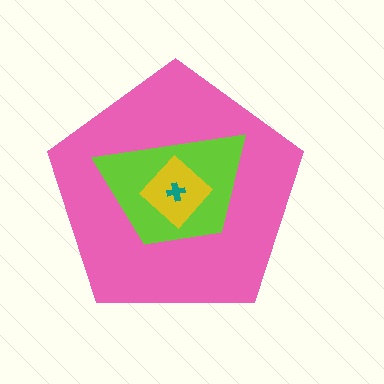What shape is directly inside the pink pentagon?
The lime trapezoid.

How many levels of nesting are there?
4.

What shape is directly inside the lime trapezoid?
The yellow diamond.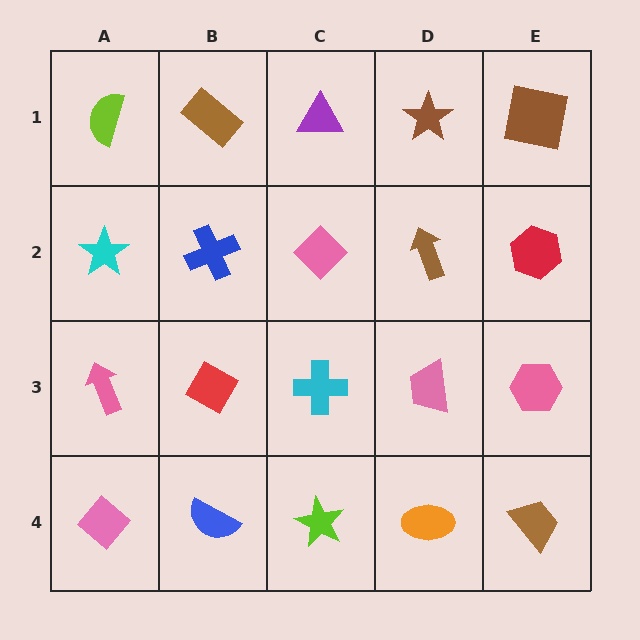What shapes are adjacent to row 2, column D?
A brown star (row 1, column D), a pink trapezoid (row 3, column D), a pink diamond (row 2, column C), a red hexagon (row 2, column E).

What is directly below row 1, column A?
A cyan star.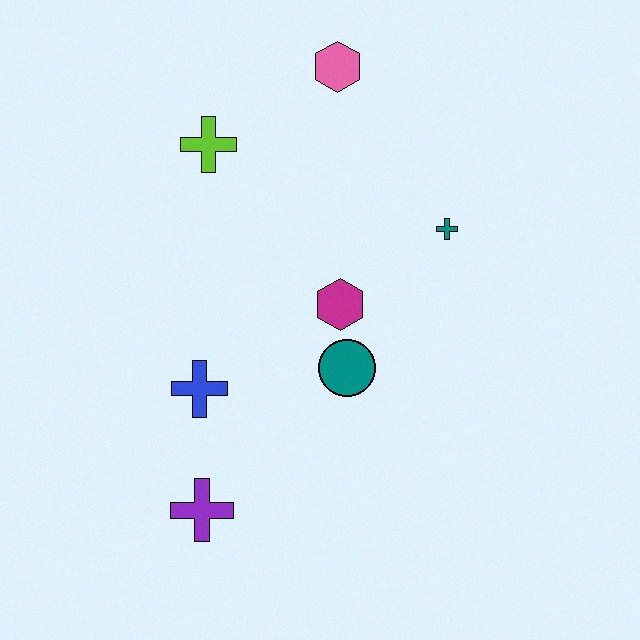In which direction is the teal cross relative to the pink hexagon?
The teal cross is below the pink hexagon.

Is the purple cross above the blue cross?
No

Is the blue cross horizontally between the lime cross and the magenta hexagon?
No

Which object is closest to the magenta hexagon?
The teal circle is closest to the magenta hexagon.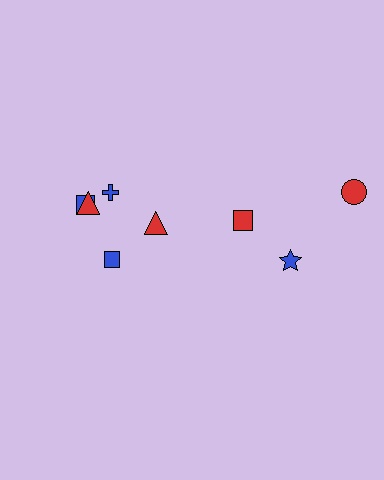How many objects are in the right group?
There are 3 objects.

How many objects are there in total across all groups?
There are 8 objects.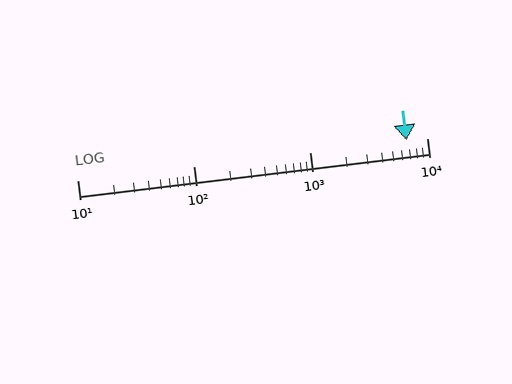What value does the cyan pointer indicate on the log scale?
The pointer indicates approximately 6700.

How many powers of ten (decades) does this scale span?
The scale spans 3 decades, from 10 to 10000.